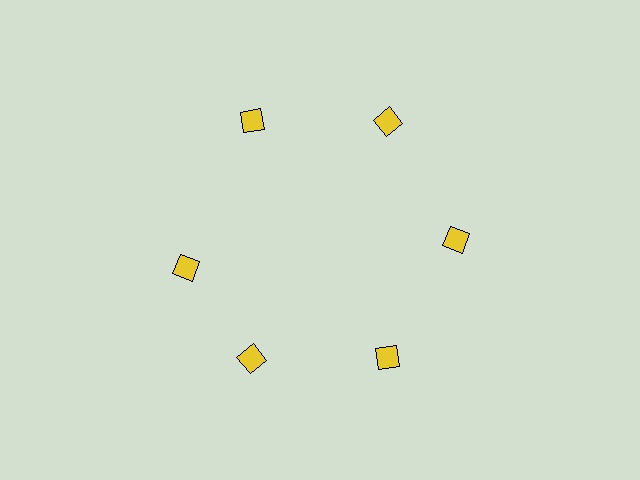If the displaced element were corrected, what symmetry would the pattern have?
It would have 6-fold rotational symmetry — the pattern would map onto itself every 60 degrees.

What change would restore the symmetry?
The symmetry would be restored by rotating it back into even spacing with its neighbors so that all 6 squares sit at equal angles and equal distance from the center.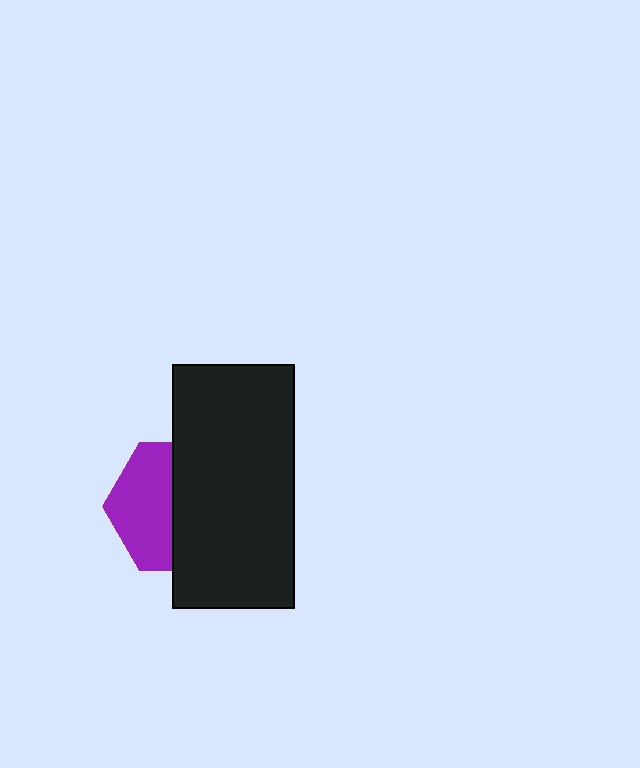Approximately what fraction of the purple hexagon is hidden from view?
Roughly 54% of the purple hexagon is hidden behind the black rectangle.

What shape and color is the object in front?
The object in front is a black rectangle.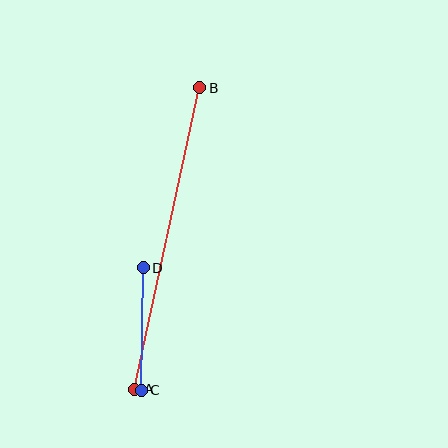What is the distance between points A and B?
The distance is approximately 308 pixels.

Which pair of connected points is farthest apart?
Points A and B are farthest apart.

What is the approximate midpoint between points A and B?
The midpoint is at approximately (167, 238) pixels.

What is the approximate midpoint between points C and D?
The midpoint is at approximately (142, 329) pixels.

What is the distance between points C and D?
The distance is approximately 122 pixels.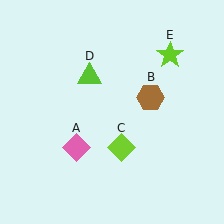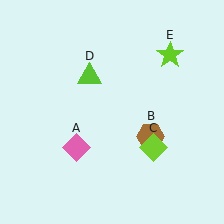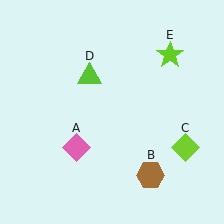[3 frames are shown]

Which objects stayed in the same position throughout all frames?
Pink diamond (object A) and lime triangle (object D) and lime star (object E) remained stationary.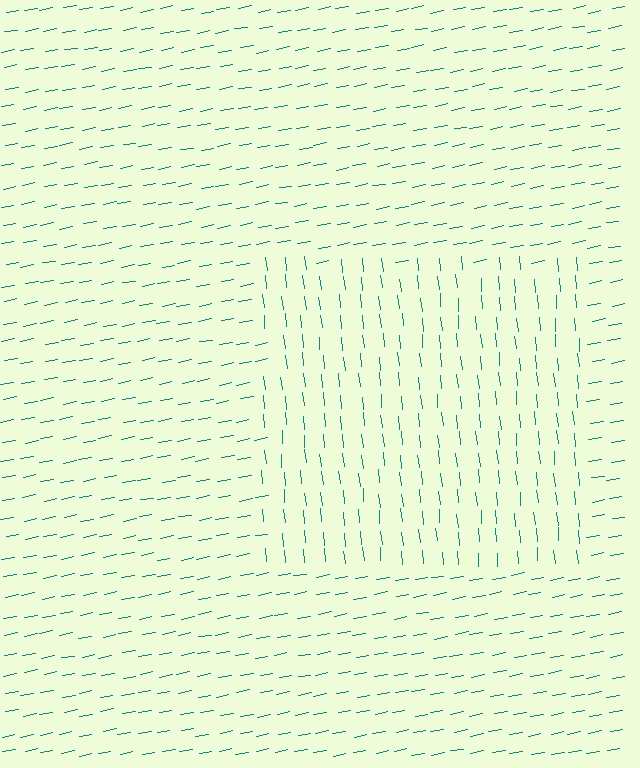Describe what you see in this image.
The image is filled with small teal line segments. A rectangle region in the image has lines oriented differently from the surrounding lines, creating a visible texture boundary.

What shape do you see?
I see a rectangle.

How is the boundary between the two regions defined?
The boundary is defined purely by a change in line orientation (approximately 85 degrees difference). All lines are the same color and thickness.